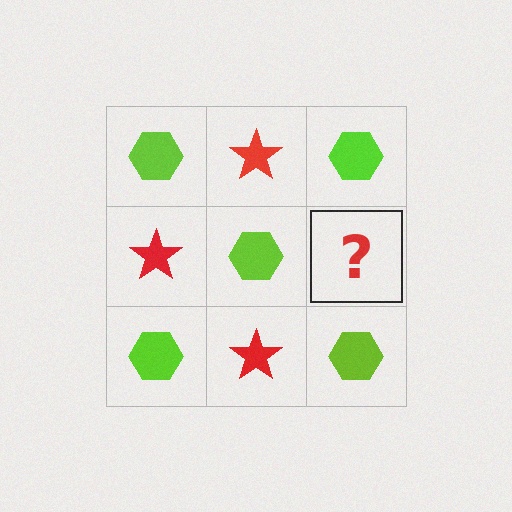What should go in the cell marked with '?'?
The missing cell should contain a red star.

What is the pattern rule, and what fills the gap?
The rule is that it alternates lime hexagon and red star in a checkerboard pattern. The gap should be filled with a red star.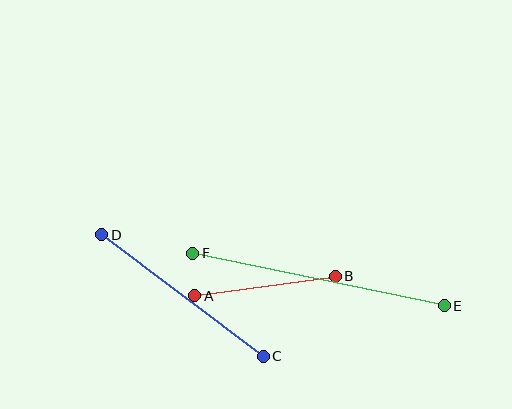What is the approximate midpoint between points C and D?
The midpoint is at approximately (183, 295) pixels.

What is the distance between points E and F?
The distance is approximately 257 pixels.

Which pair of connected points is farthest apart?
Points E and F are farthest apart.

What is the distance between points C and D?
The distance is approximately 202 pixels.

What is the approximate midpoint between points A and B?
The midpoint is at approximately (265, 286) pixels.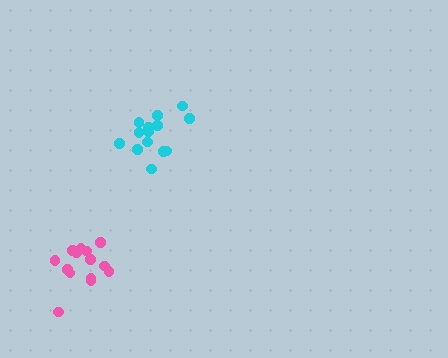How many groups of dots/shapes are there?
There are 2 groups.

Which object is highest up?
The cyan cluster is topmost.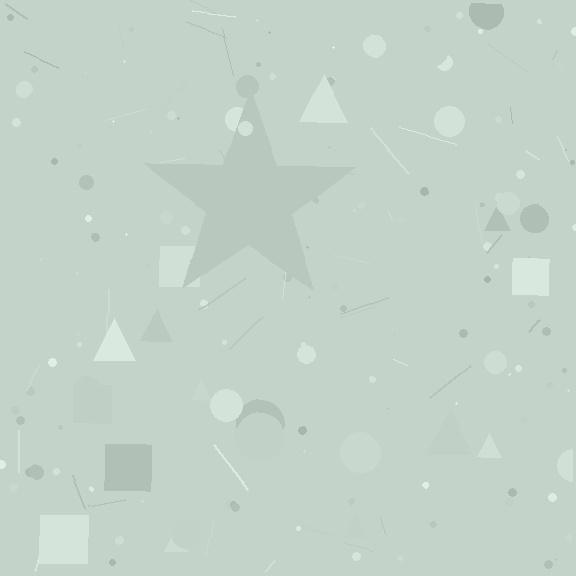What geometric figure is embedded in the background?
A star is embedded in the background.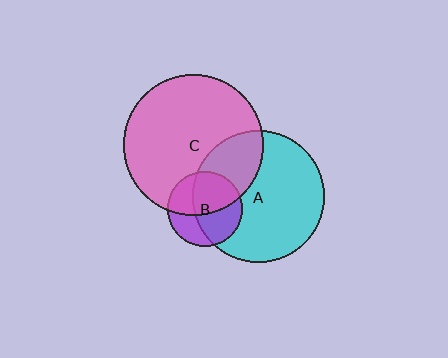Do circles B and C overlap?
Yes.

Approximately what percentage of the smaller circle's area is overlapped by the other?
Approximately 50%.